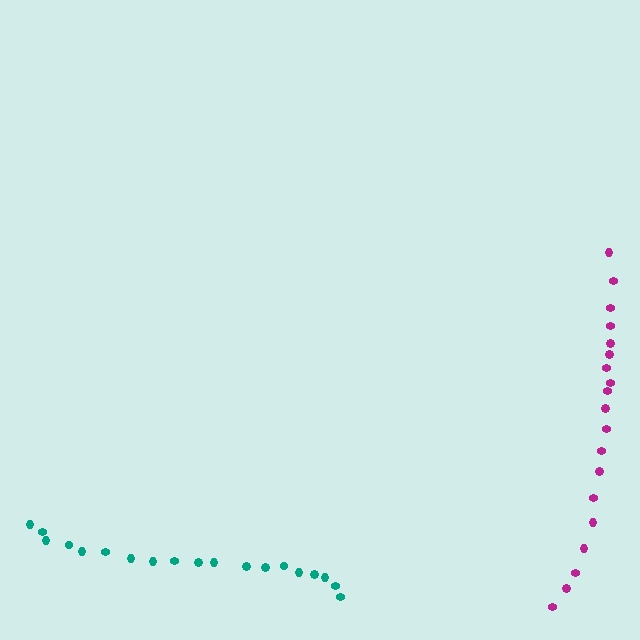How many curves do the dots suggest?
There are 2 distinct paths.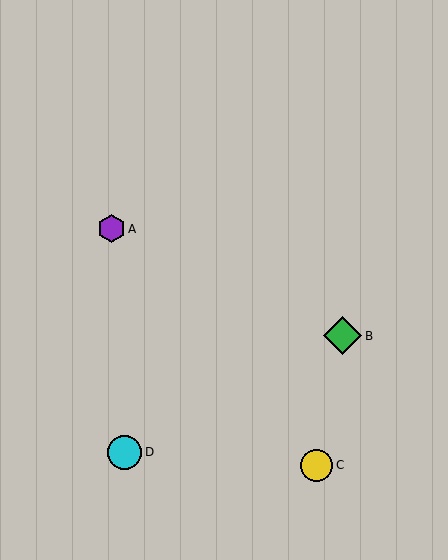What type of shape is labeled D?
Shape D is a cyan circle.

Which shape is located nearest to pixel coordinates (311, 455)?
The yellow circle (labeled C) at (317, 465) is nearest to that location.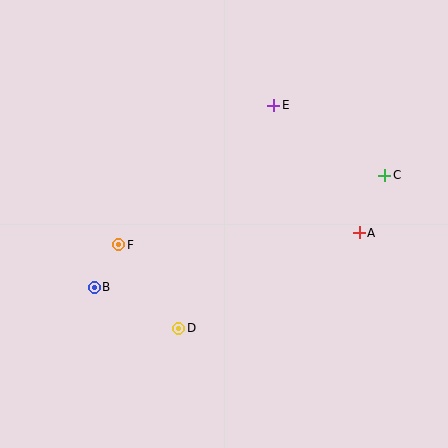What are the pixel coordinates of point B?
Point B is at (94, 287).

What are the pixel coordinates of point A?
Point A is at (359, 233).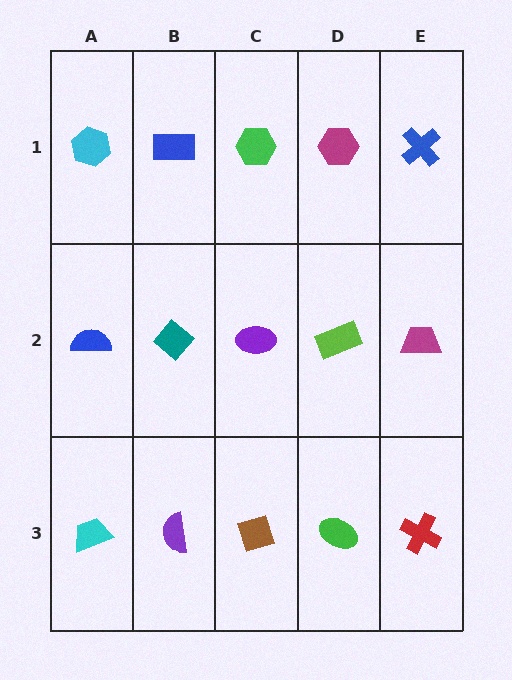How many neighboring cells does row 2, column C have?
4.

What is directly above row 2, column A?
A cyan hexagon.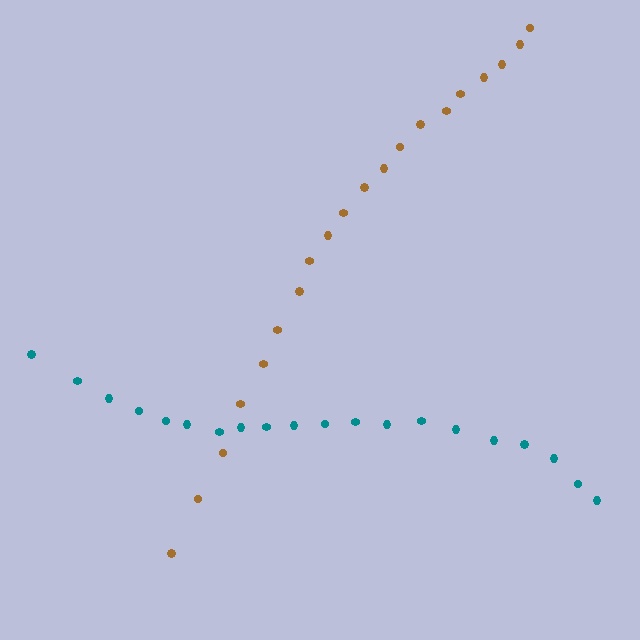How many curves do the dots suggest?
There are 2 distinct paths.